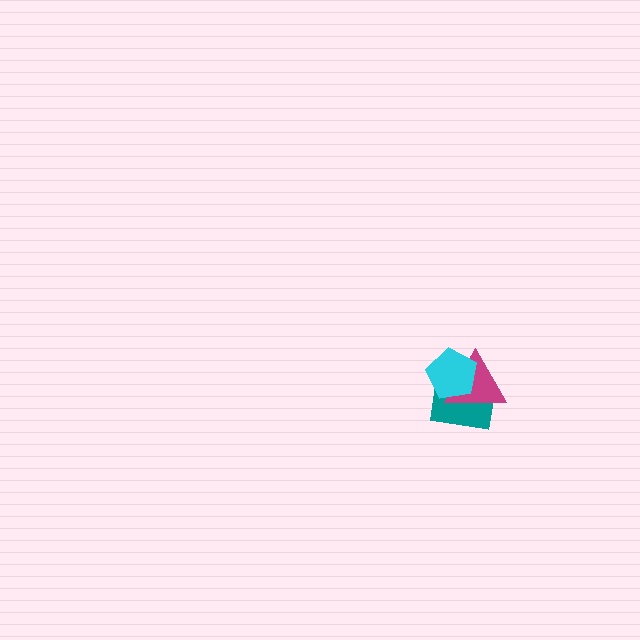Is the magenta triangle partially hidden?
Yes, it is partially covered by another shape.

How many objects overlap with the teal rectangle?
2 objects overlap with the teal rectangle.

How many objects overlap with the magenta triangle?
2 objects overlap with the magenta triangle.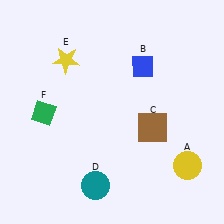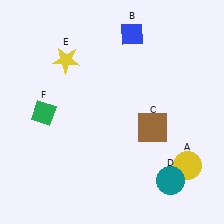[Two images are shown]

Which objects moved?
The objects that moved are: the blue diamond (B), the teal circle (D).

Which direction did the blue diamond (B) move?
The blue diamond (B) moved up.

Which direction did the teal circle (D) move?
The teal circle (D) moved right.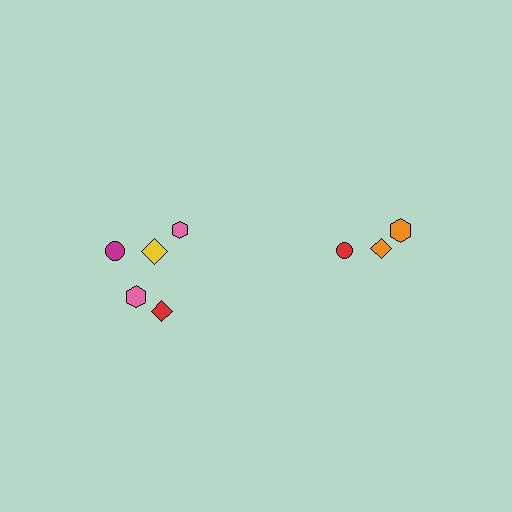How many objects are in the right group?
There are 3 objects.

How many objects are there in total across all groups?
There are 8 objects.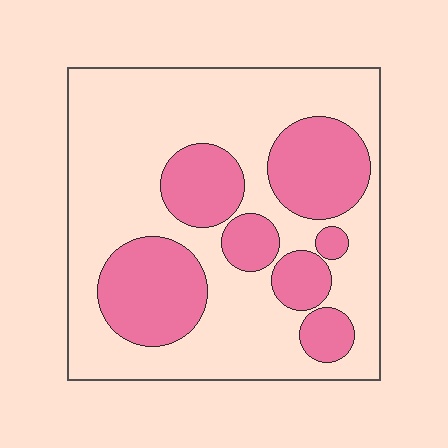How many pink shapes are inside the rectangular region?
7.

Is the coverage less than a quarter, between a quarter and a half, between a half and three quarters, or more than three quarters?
Between a quarter and a half.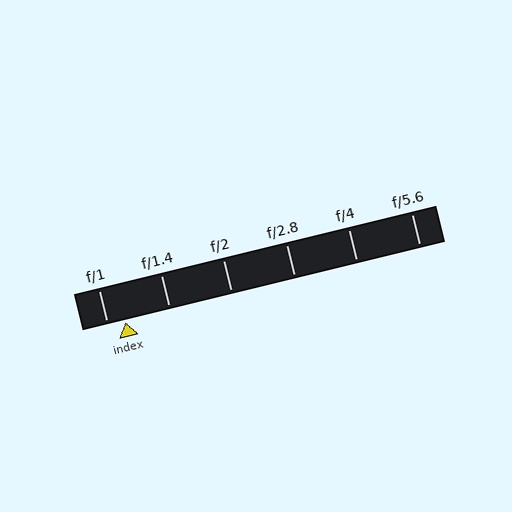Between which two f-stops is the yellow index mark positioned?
The index mark is between f/1 and f/1.4.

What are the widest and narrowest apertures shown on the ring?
The widest aperture shown is f/1 and the narrowest is f/5.6.